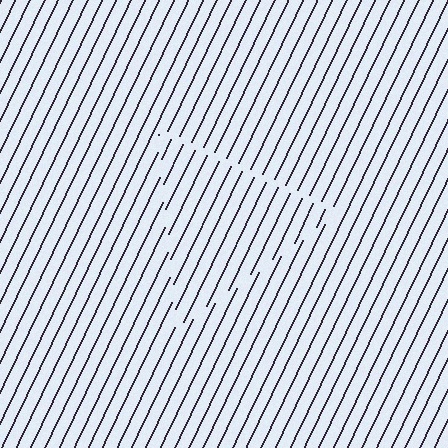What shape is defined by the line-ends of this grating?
An illusory triangle. The interior of the shape contains the same grating, shifted by half a period — the contour is defined by the phase discontinuity where line-ends from the inner and outer gratings abut.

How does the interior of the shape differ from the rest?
The interior of the shape contains the same grating, shifted by half a period — the contour is defined by the phase discontinuity where line-ends from the inner and outer gratings abut.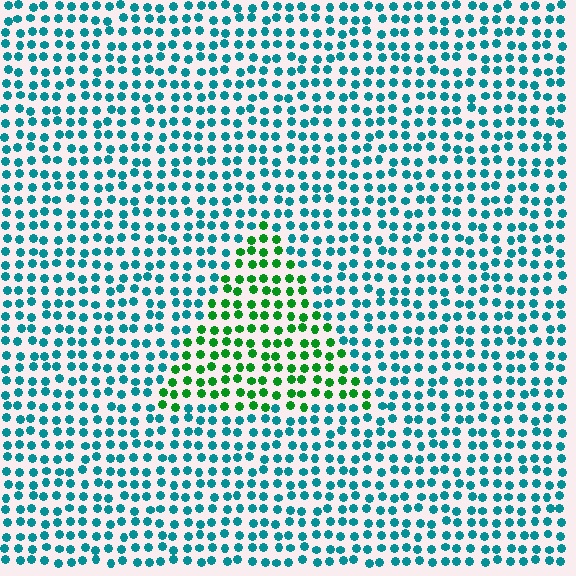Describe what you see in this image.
The image is filled with small teal elements in a uniform arrangement. A triangle-shaped region is visible where the elements are tinted to a slightly different hue, forming a subtle color boundary.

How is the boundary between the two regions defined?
The boundary is defined purely by a slight shift in hue (about 53 degrees). Spacing, size, and orientation are identical on both sides.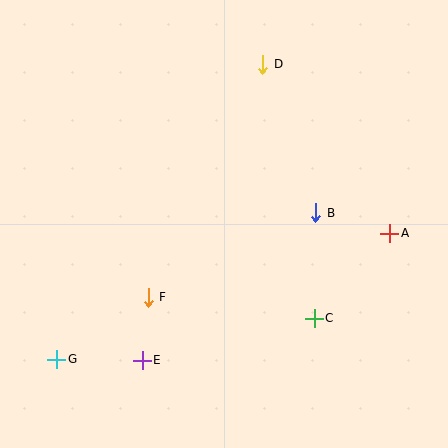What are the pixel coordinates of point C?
Point C is at (314, 318).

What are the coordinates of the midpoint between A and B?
The midpoint between A and B is at (353, 223).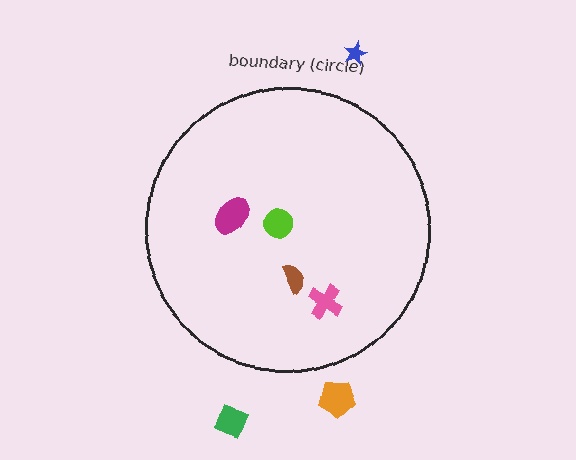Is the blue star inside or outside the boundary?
Outside.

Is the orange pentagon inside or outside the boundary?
Outside.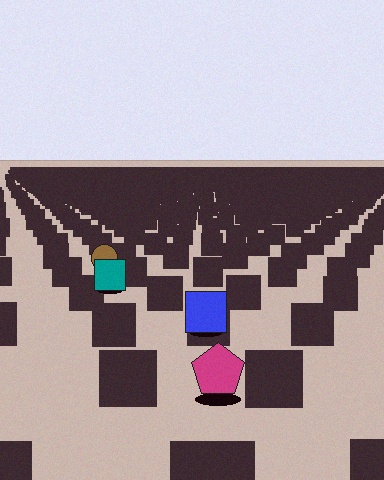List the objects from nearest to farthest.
From nearest to farthest: the magenta pentagon, the blue square, the teal square, the brown circle.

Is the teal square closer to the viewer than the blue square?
No. The blue square is closer — you can tell from the texture gradient: the ground texture is coarser near it.